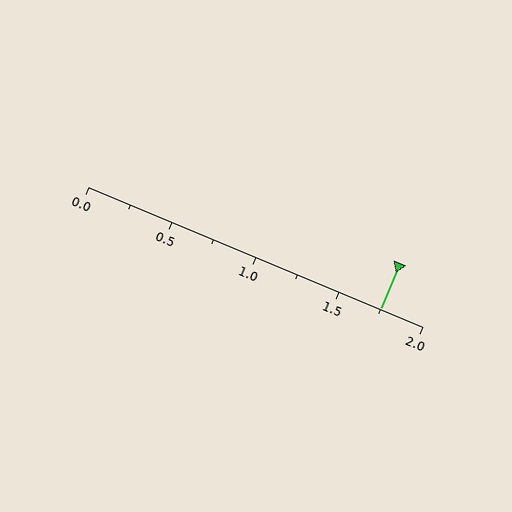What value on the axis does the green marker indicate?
The marker indicates approximately 1.75.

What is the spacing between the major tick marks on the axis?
The major ticks are spaced 0.5 apart.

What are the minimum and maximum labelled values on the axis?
The axis runs from 0.0 to 2.0.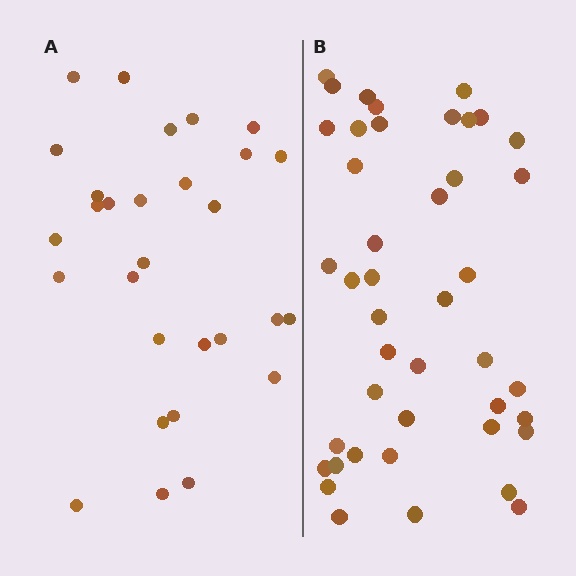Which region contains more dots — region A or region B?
Region B (the right region) has more dots.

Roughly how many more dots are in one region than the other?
Region B has approximately 15 more dots than region A.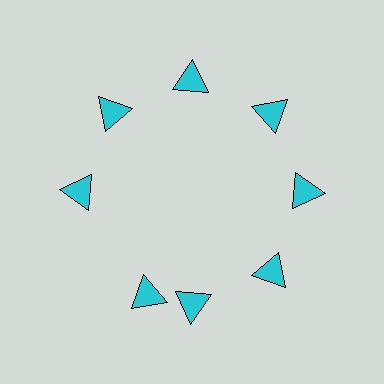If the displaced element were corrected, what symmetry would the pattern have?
It would have 8-fold rotational symmetry — the pattern would map onto itself every 45 degrees.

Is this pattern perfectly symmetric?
No. The 8 cyan triangles are arranged in a ring, but one element near the 8 o'clock position is rotated out of alignment along the ring, breaking the 8-fold rotational symmetry.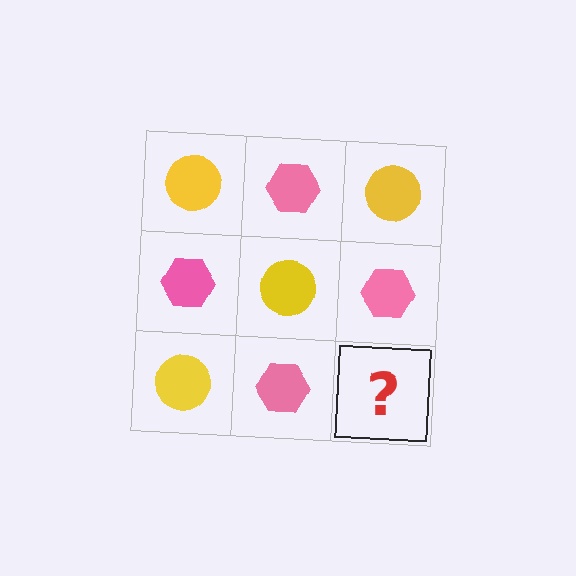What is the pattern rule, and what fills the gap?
The rule is that it alternates yellow circle and pink hexagon in a checkerboard pattern. The gap should be filled with a yellow circle.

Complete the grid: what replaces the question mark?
The question mark should be replaced with a yellow circle.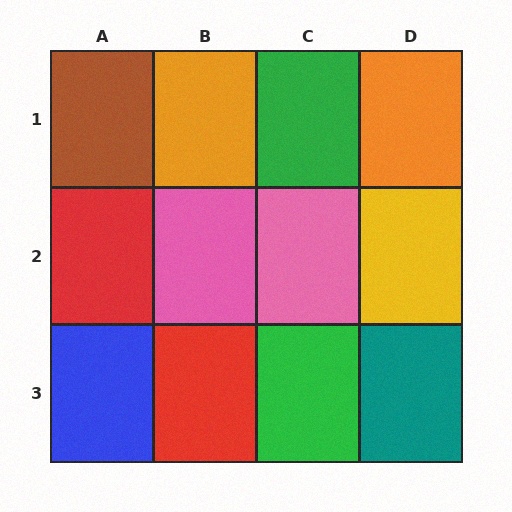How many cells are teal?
1 cell is teal.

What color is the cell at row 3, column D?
Teal.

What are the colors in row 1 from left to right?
Brown, orange, green, orange.